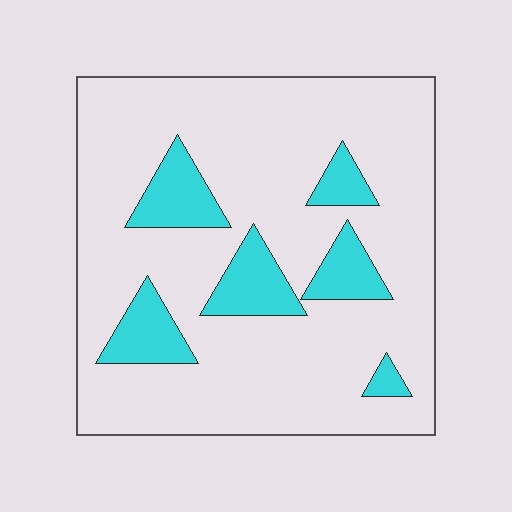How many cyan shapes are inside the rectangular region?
6.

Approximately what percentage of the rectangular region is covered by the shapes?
Approximately 15%.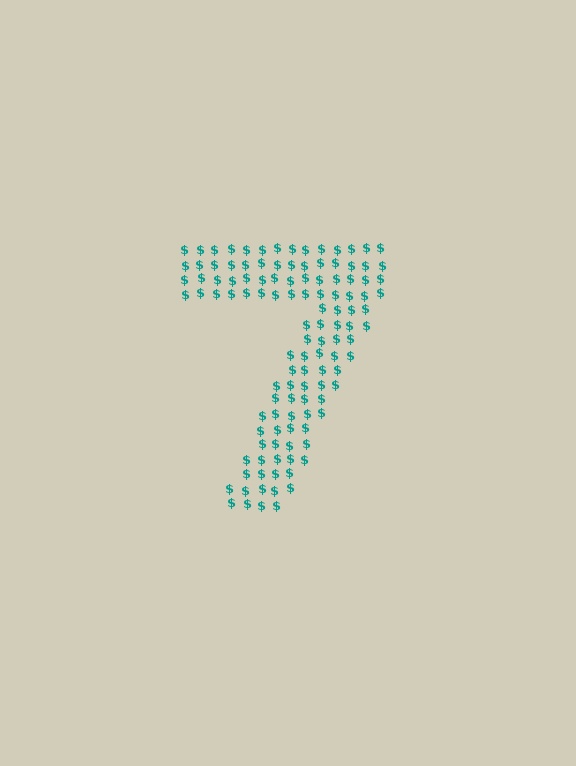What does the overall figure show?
The overall figure shows the digit 7.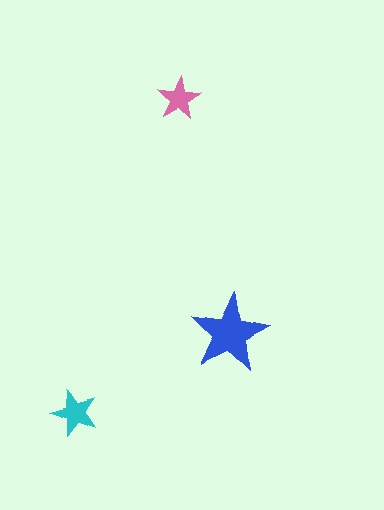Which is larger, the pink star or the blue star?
The blue one.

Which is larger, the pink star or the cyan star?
The cyan one.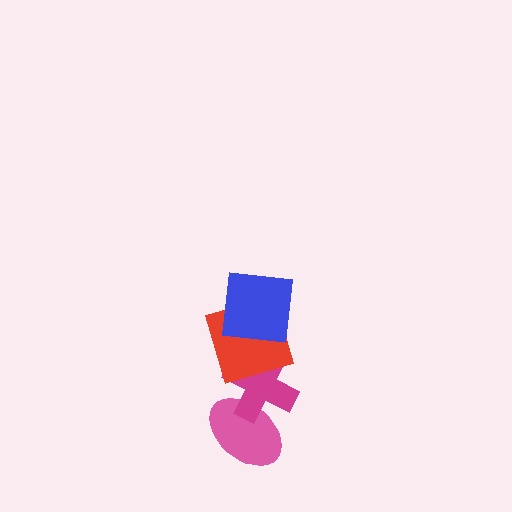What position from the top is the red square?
The red square is 2nd from the top.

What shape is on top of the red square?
The blue square is on top of the red square.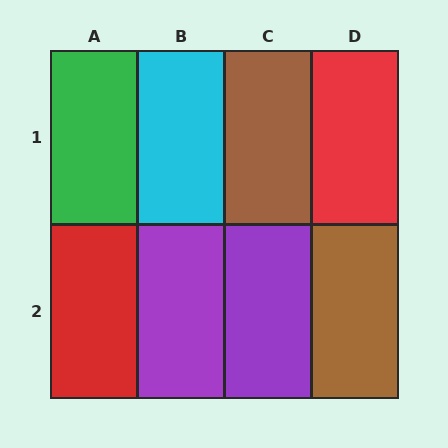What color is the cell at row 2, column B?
Purple.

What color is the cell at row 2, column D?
Brown.